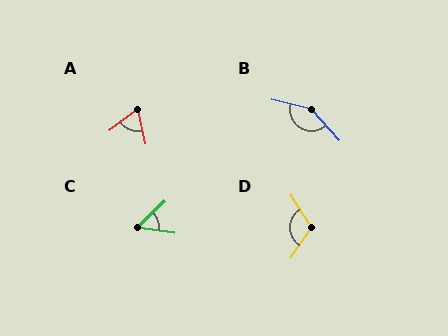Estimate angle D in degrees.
Approximately 114 degrees.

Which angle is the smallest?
C, at approximately 52 degrees.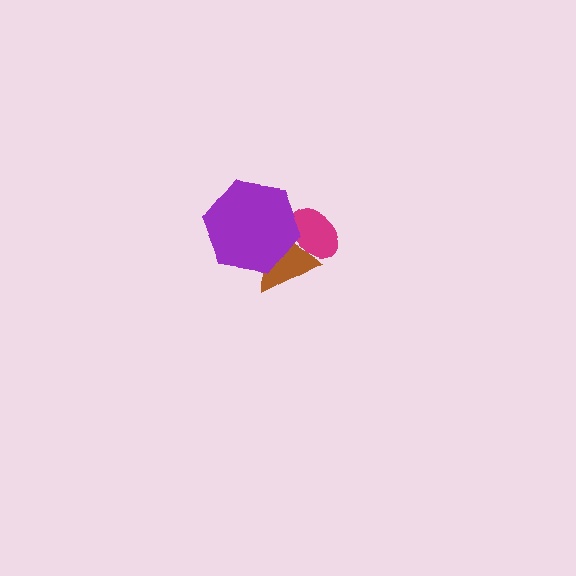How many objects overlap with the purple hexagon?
2 objects overlap with the purple hexagon.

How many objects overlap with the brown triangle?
2 objects overlap with the brown triangle.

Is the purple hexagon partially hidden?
No, no other shape covers it.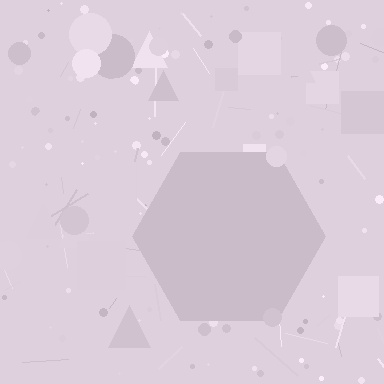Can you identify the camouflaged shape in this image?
The camouflaged shape is a hexagon.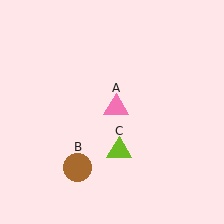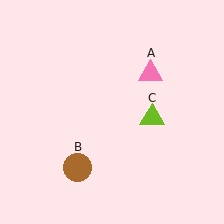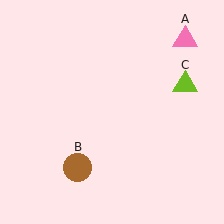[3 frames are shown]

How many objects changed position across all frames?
2 objects changed position: pink triangle (object A), lime triangle (object C).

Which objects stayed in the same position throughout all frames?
Brown circle (object B) remained stationary.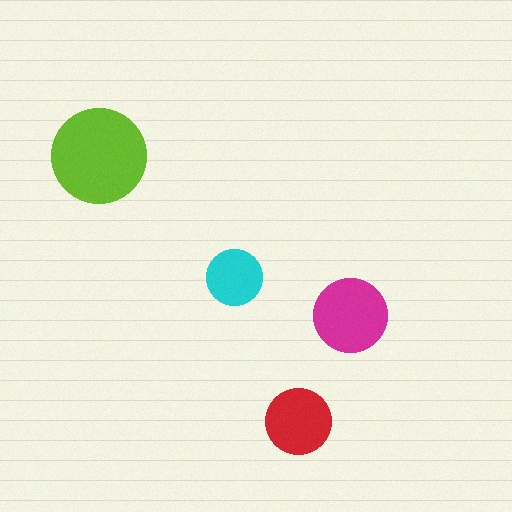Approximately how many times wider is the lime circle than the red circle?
About 1.5 times wider.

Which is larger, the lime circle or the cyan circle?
The lime one.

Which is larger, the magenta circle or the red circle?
The magenta one.